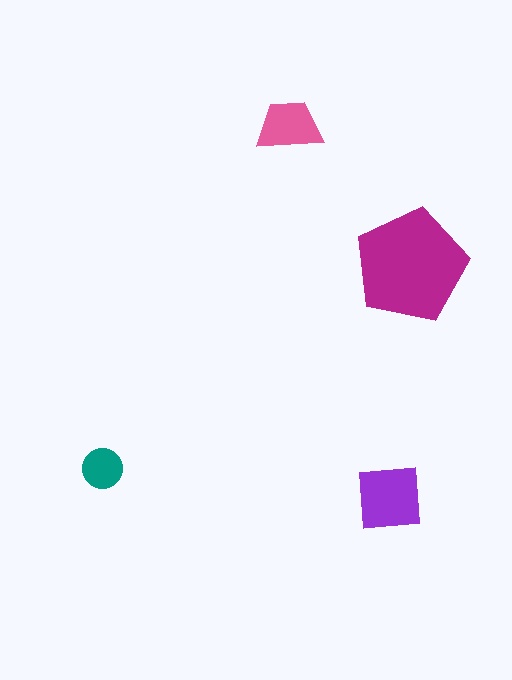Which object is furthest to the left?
The teal circle is leftmost.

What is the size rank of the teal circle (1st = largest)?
4th.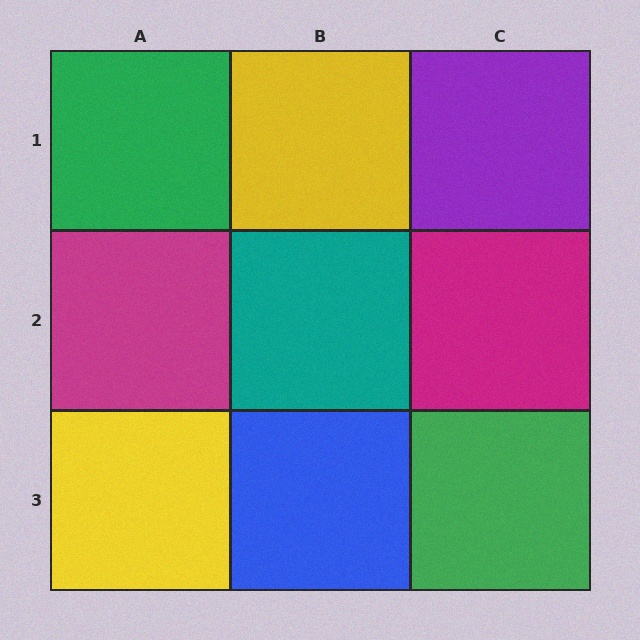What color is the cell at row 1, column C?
Purple.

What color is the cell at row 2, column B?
Teal.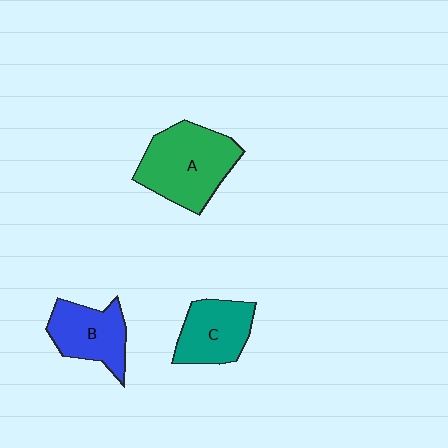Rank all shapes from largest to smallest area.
From largest to smallest: A (green), B (blue), C (teal).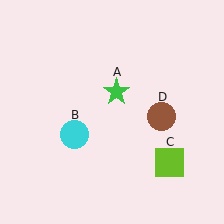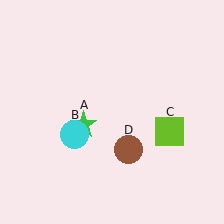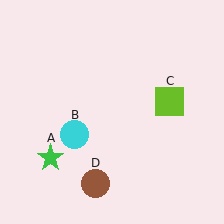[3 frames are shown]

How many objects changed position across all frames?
3 objects changed position: green star (object A), lime square (object C), brown circle (object D).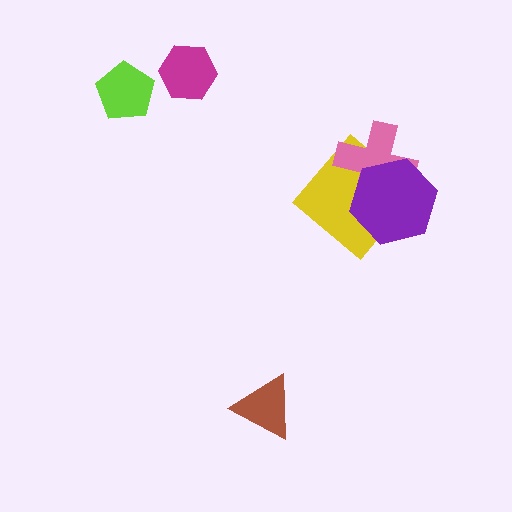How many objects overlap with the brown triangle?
0 objects overlap with the brown triangle.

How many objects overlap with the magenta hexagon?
0 objects overlap with the magenta hexagon.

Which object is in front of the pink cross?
The purple hexagon is in front of the pink cross.